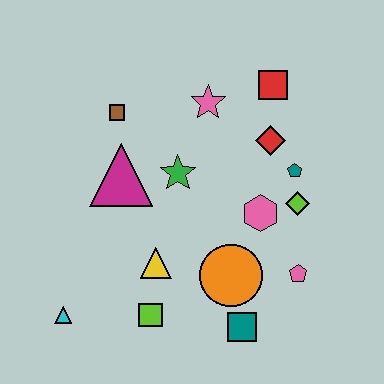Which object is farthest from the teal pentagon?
The cyan triangle is farthest from the teal pentagon.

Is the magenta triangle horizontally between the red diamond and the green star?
No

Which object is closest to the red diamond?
The teal pentagon is closest to the red diamond.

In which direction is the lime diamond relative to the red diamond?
The lime diamond is below the red diamond.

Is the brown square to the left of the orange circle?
Yes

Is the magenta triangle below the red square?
Yes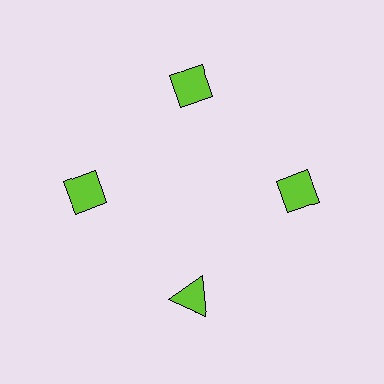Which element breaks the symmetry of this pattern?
The lime triangle at roughly the 6 o'clock position breaks the symmetry. All other shapes are lime diamonds.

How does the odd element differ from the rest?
It has a different shape: triangle instead of diamond.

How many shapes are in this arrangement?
There are 4 shapes arranged in a ring pattern.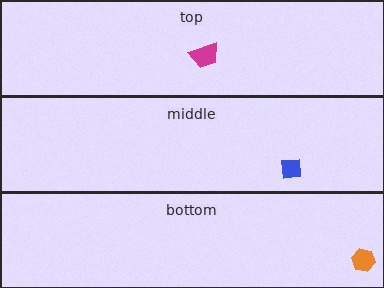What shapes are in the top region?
The magenta trapezoid.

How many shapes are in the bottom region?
1.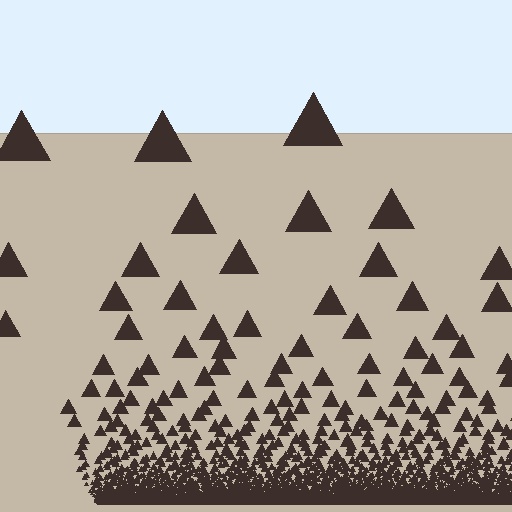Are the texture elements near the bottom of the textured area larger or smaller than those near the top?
Smaller. The gradient is inverted — elements near the bottom are smaller and denser.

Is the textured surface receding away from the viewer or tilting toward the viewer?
The surface appears to tilt toward the viewer. Texture elements get larger and sparser toward the top.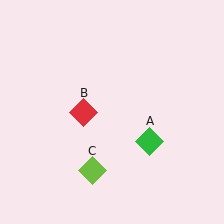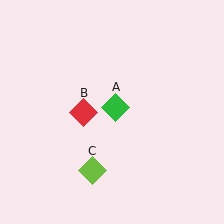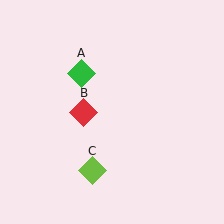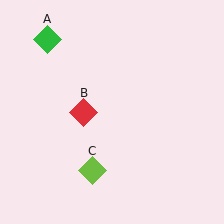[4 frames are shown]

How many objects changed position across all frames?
1 object changed position: green diamond (object A).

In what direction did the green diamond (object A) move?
The green diamond (object A) moved up and to the left.